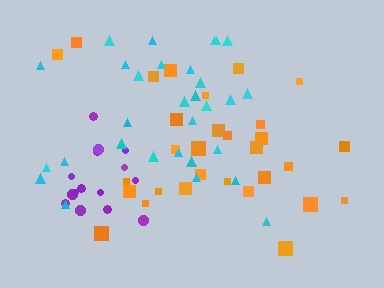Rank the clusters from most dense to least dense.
purple, cyan, orange.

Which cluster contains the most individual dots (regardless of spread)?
Orange (30).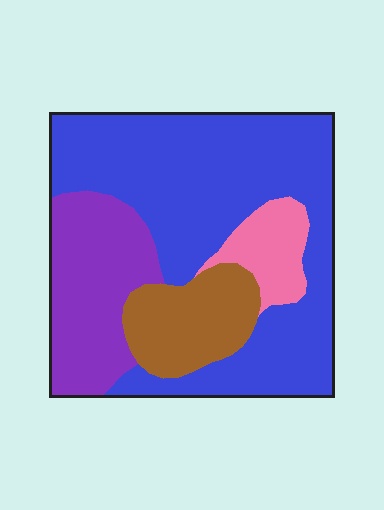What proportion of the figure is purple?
Purple covers about 20% of the figure.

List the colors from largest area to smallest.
From largest to smallest: blue, purple, brown, pink.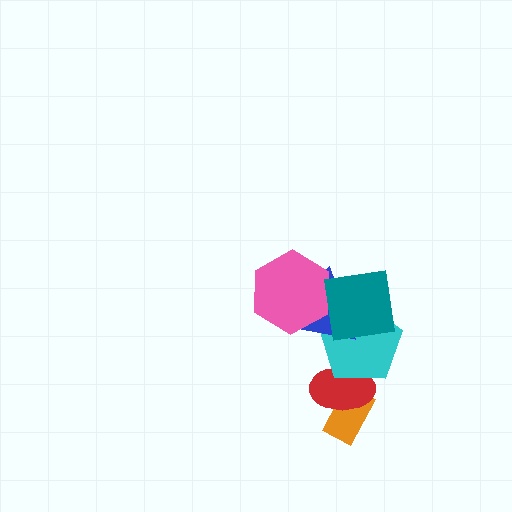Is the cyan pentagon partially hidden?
Yes, it is partially covered by another shape.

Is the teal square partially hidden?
No, no other shape covers it.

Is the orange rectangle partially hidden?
Yes, it is partially covered by another shape.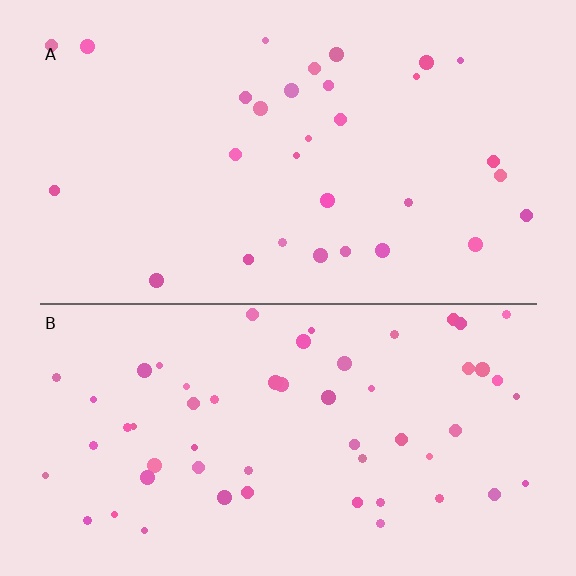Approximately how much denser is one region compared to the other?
Approximately 1.9× — region B over region A.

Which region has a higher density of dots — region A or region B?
B (the bottom).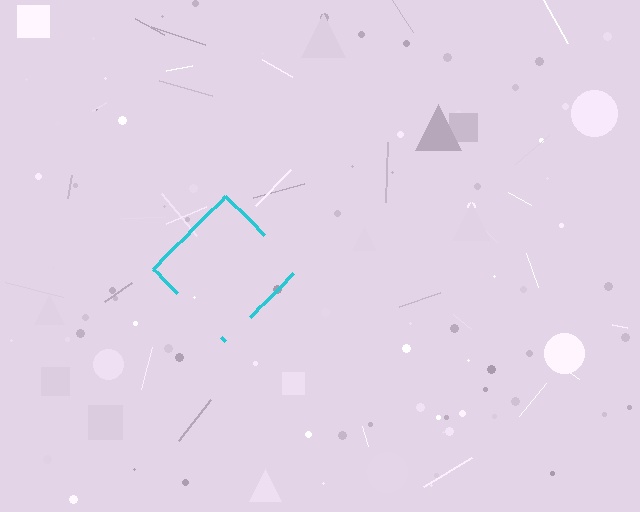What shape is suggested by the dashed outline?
The dashed outline suggests a diamond.